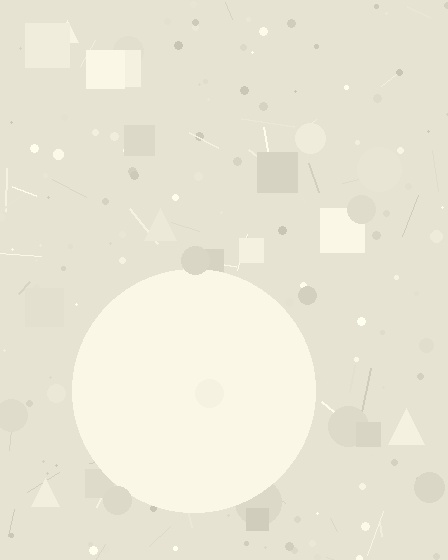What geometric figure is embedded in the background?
A circle is embedded in the background.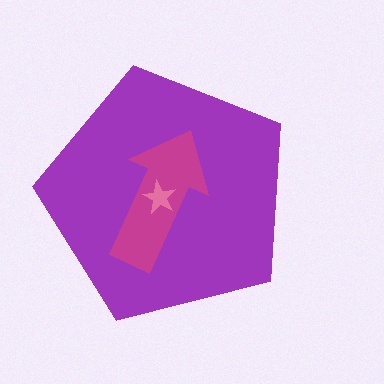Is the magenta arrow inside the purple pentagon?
Yes.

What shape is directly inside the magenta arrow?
The pink star.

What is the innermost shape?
The pink star.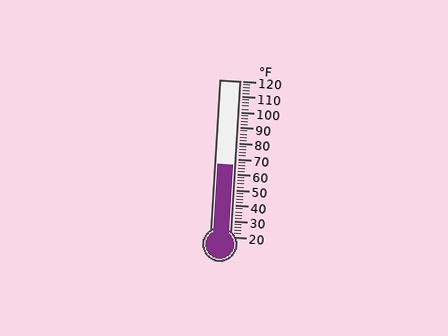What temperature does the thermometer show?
The thermometer shows approximately 66°F.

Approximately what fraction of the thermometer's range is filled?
The thermometer is filled to approximately 45% of its range.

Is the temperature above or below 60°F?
The temperature is above 60°F.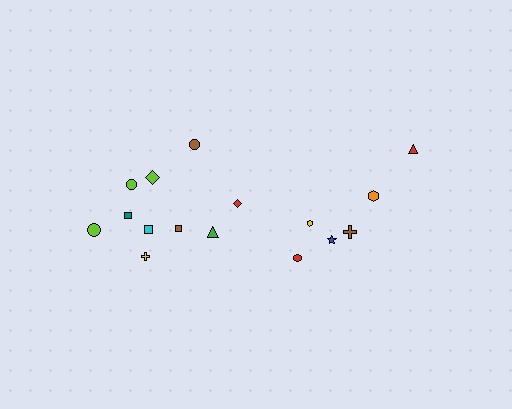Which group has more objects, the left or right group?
The left group.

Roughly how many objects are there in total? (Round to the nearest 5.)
Roughly 15 objects in total.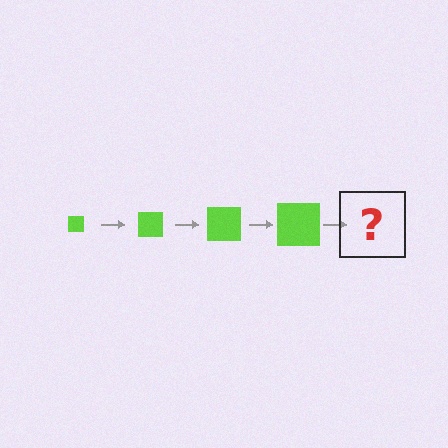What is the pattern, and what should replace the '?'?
The pattern is that the square gets progressively larger each step. The '?' should be a lime square, larger than the previous one.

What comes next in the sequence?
The next element should be a lime square, larger than the previous one.